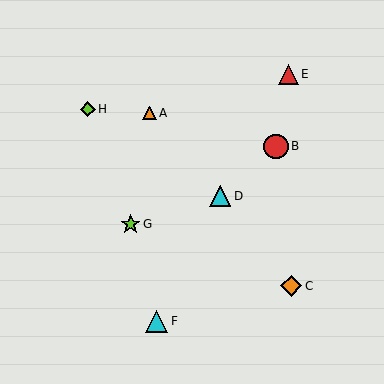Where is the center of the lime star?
The center of the lime star is at (131, 224).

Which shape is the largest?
The red circle (labeled B) is the largest.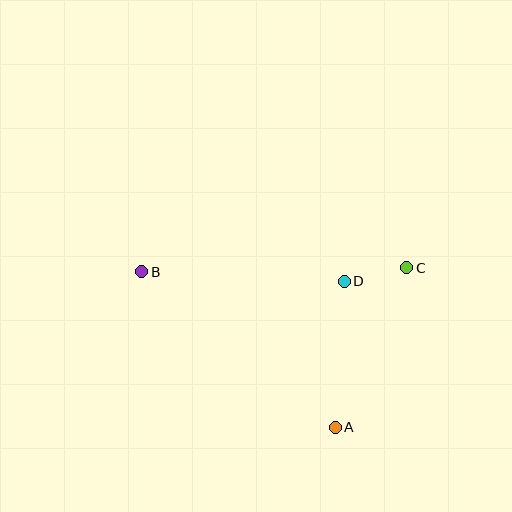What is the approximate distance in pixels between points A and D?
The distance between A and D is approximately 146 pixels.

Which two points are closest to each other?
Points C and D are closest to each other.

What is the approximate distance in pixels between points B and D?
The distance between B and D is approximately 203 pixels.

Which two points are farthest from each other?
Points B and C are farthest from each other.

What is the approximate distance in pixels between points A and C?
The distance between A and C is approximately 175 pixels.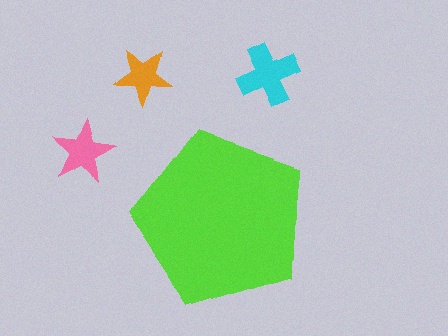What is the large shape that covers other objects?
A lime pentagon.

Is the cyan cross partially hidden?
No, the cyan cross is fully visible.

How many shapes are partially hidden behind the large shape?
0 shapes are partially hidden.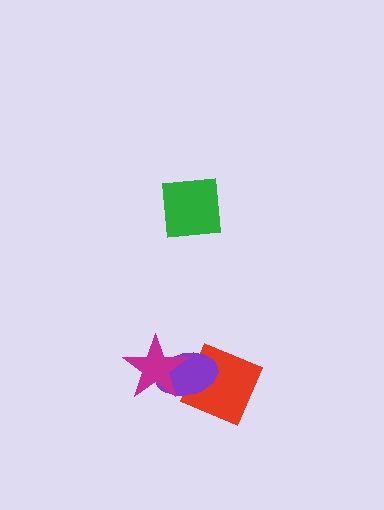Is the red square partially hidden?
Yes, it is partially covered by another shape.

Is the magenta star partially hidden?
No, no other shape covers it.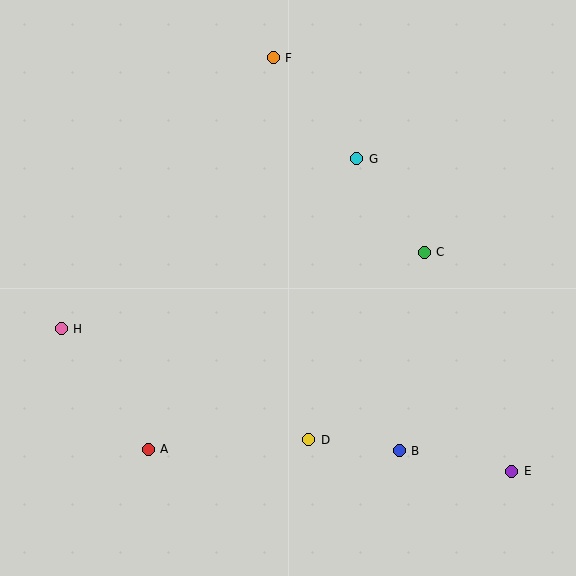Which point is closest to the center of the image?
Point C at (424, 252) is closest to the center.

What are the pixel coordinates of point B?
Point B is at (399, 451).